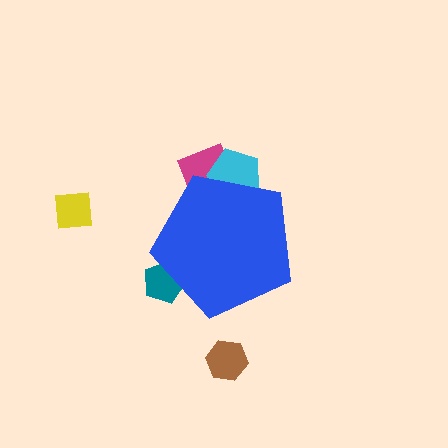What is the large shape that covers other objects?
A blue pentagon.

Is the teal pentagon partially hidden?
Yes, the teal pentagon is partially hidden behind the blue pentagon.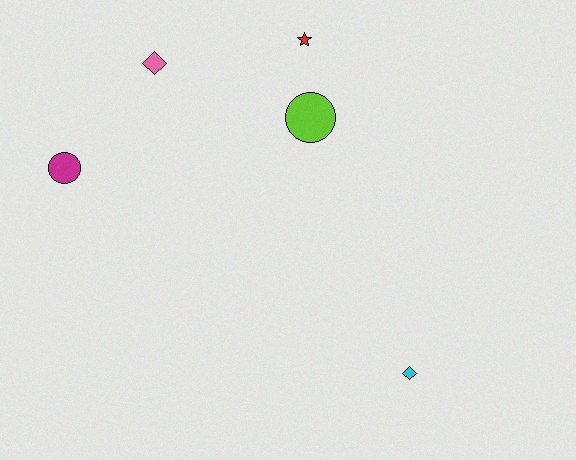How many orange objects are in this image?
There are no orange objects.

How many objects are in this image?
There are 5 objects.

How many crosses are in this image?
There are no crosses.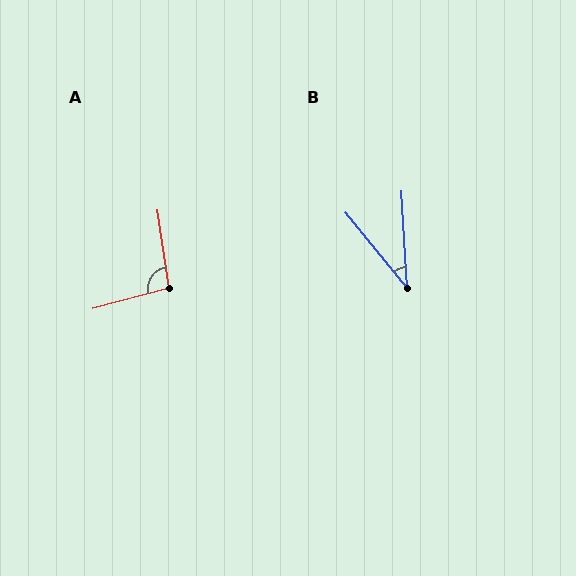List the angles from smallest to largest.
B (36°), A (97°).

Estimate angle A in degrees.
Approximately 97 degrees.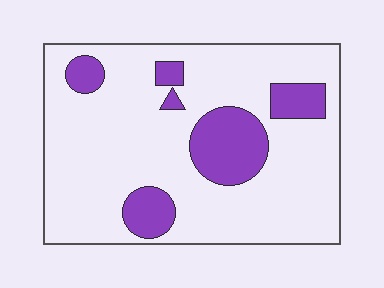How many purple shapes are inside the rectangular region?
6.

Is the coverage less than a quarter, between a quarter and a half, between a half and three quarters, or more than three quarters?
Less than a quarter.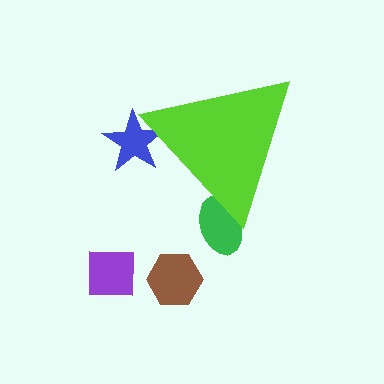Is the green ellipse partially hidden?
Yes, the green ellipse is partially hidden behind the lime triangle.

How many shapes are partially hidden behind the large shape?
2 shapes are partially hidden.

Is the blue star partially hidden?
Yes, the blue star is partially hidden behind the lime triangle.